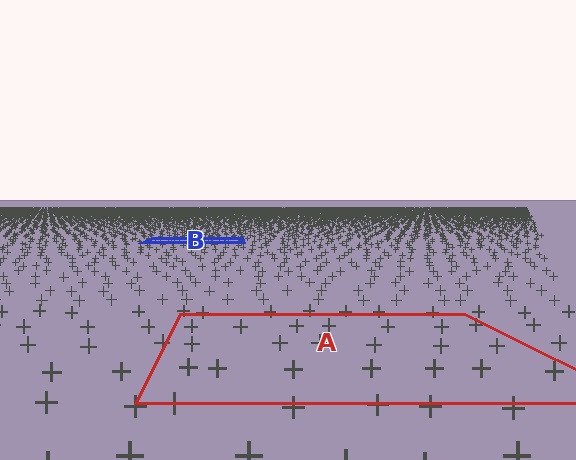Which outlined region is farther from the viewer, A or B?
Region B is farther from the viewer — the texture elements inside it appear smaller and more densely packed.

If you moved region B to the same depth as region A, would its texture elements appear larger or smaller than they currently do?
They would appear larger. At a closer depth, the same texture elements are projected at a bigger on-screen size.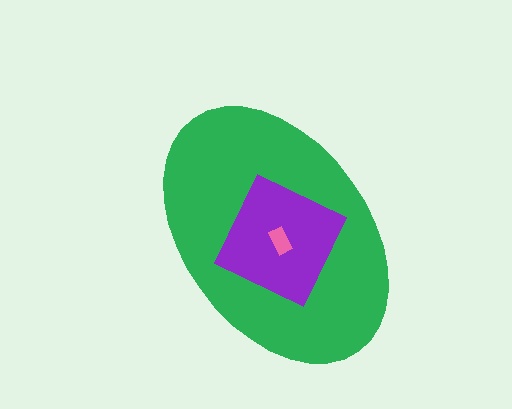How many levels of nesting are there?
3.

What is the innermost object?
The pink rectangle.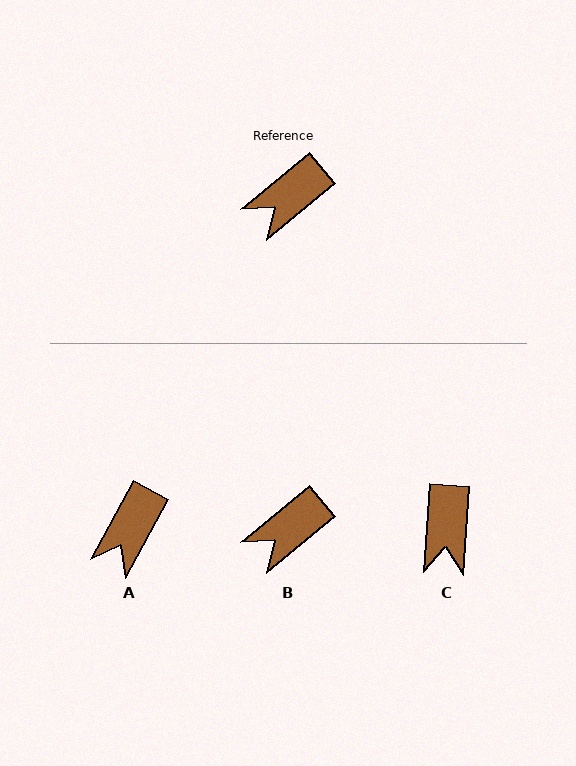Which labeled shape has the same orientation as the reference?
B.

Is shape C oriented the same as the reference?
No, it is off by about 46 degrees.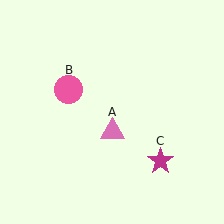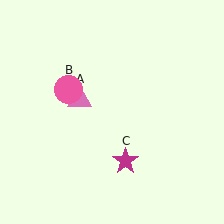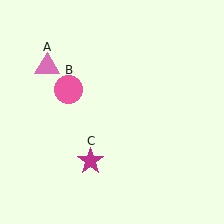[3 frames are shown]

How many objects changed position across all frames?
2 objects changed position: pink triangle (object A), magenta star (object C).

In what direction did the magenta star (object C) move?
The magenta star (object C) moved left.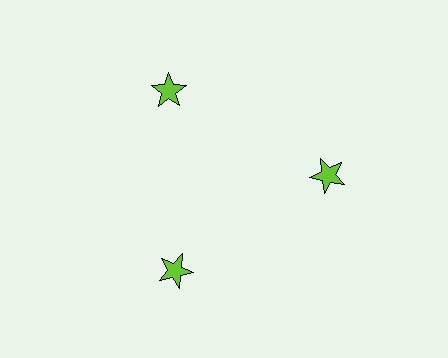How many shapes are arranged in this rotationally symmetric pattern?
There are 3 shapes, arranged in 3 groups of 1.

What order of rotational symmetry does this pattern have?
This pattern has 3-fold rotational symmetry.